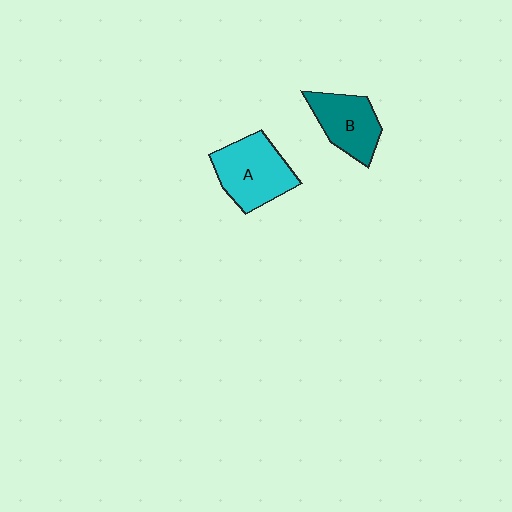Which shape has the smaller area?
Shape B (teal).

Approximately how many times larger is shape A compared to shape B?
Approximately 1.2 times.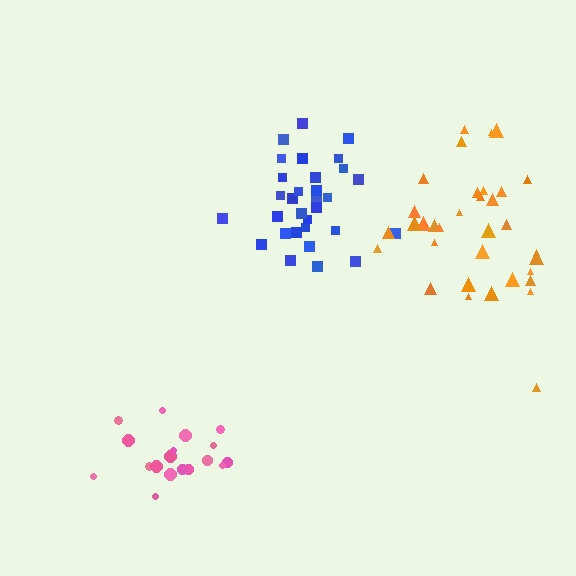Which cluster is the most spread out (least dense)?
Orange.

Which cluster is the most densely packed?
Blue.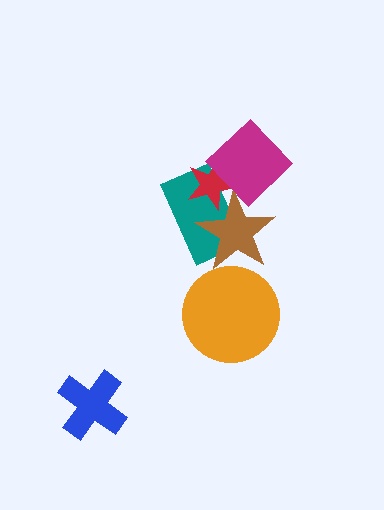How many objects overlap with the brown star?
2 objects overlap with the brown star.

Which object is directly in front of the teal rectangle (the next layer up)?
The red star is directly in front of the teal rectangle.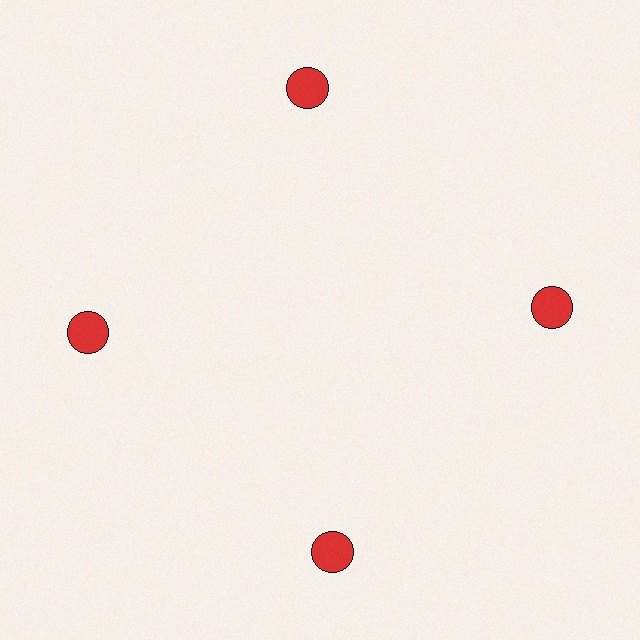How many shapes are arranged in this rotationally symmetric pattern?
There are 4 shapes, arranged in 4 groups of 1.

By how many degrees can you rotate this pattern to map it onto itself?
The pattern maps onto itself every 90 degrees of rotation.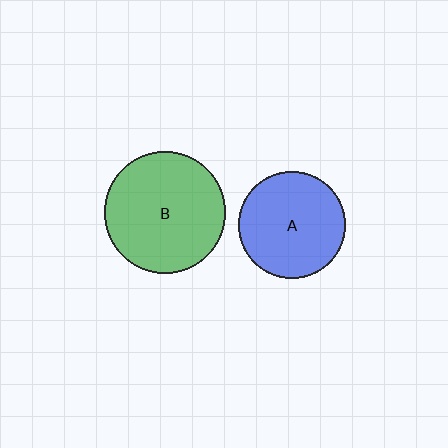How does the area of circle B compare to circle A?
Approximately 1.3 times.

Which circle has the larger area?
Circle B (green).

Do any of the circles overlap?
No, none of the circles overlap.